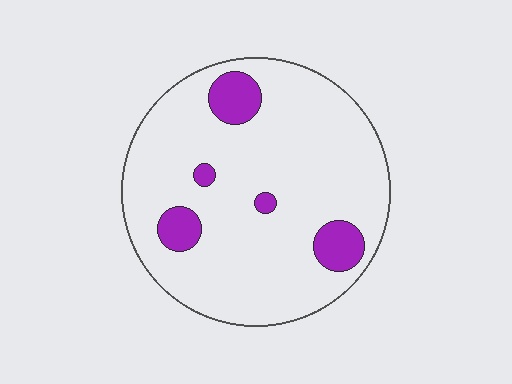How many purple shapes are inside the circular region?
5.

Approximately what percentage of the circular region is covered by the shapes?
Approximately 10%.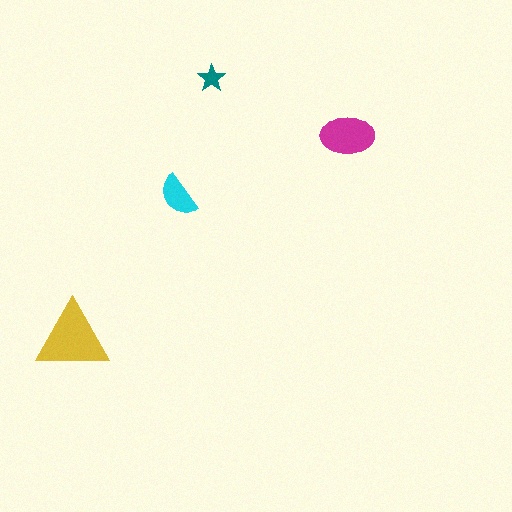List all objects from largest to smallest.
The yellow triangle, the magenta ellipse, the cyan semicircle, the teal star.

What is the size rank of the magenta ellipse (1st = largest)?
2nd.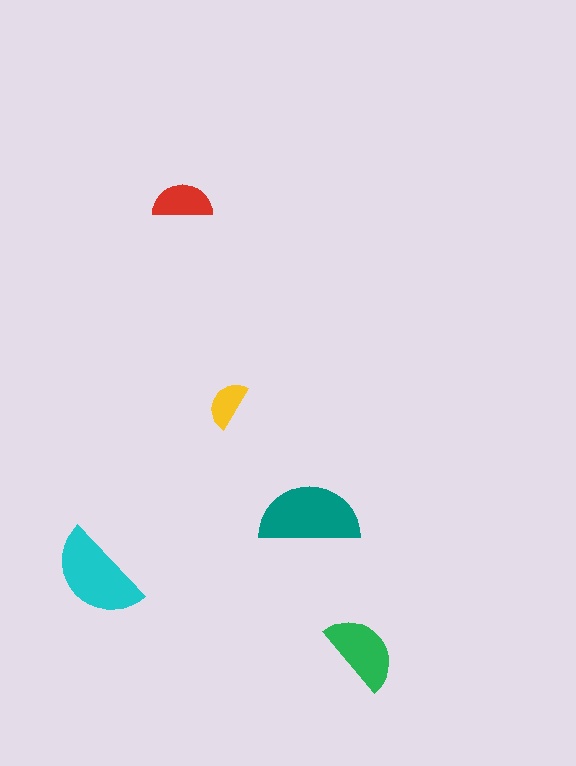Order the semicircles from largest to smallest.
the teal one, the cyan one, the green one, the red one, the yellow one.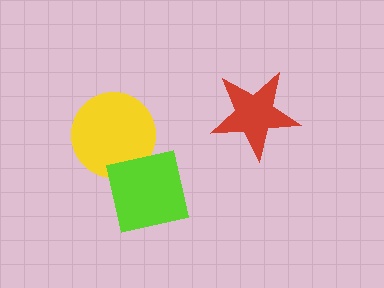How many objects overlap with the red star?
0 objects overlap with the red star.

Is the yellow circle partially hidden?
Yes, it is partially covered by another shape.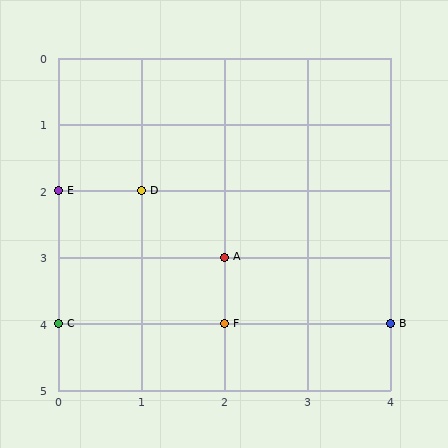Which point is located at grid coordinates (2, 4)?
Point F is at (2, 4).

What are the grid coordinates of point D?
Point D is at grid coordinates (1, 2).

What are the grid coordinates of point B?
Point B is at grid coordinates (4, 4).